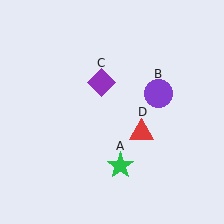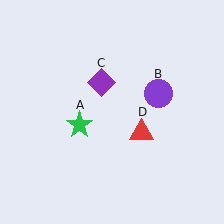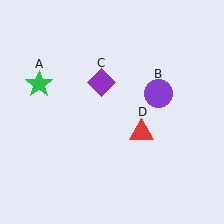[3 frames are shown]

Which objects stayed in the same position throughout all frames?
Purple circle (object B) and purple diamond (object C) and red triangle (object D) remained stationary.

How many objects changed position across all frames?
1 object changed position: green star (object A).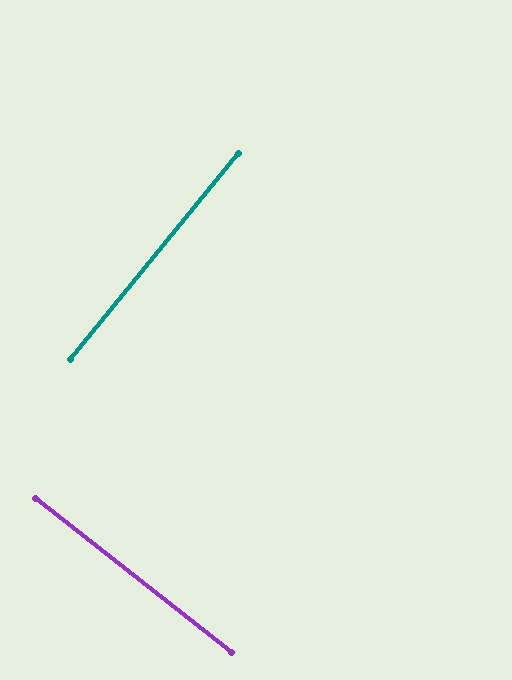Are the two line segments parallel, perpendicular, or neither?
Perpendicular — they meet at approximately 89°.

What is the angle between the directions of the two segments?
Approximately 89 degrees.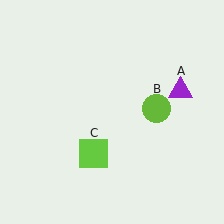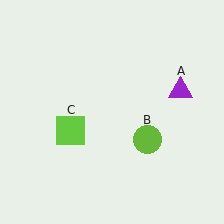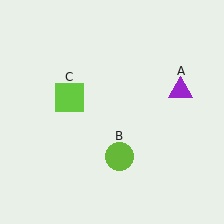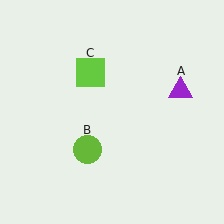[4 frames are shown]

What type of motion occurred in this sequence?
The lime circle (object B), lime square (object C) rotated clockwise around the center of the scene.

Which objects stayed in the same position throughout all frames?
Purple triangle (object A) remained stationary.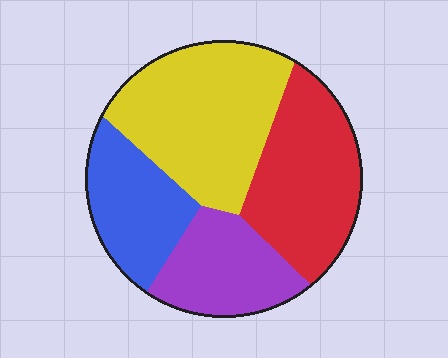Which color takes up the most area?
Yellow, at roughly 35%.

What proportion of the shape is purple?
Purple covers 19% of the shape.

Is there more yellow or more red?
Yellow.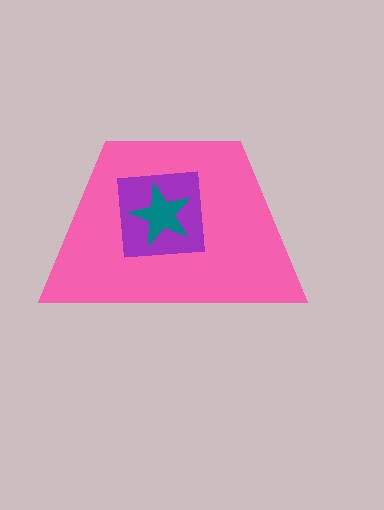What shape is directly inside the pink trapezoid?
The purple square.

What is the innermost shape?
The teal star.